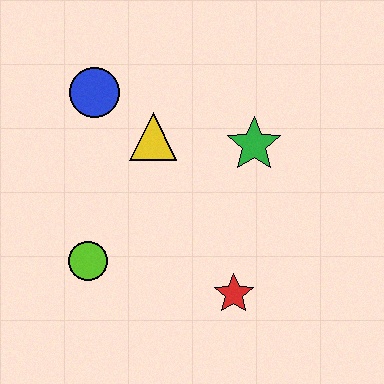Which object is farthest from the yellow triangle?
The red star is farthest from the yellow triangle.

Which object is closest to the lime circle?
The yellow triangle is closest to the lime circle.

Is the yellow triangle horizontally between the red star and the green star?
No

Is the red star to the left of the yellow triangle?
No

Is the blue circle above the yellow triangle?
Yes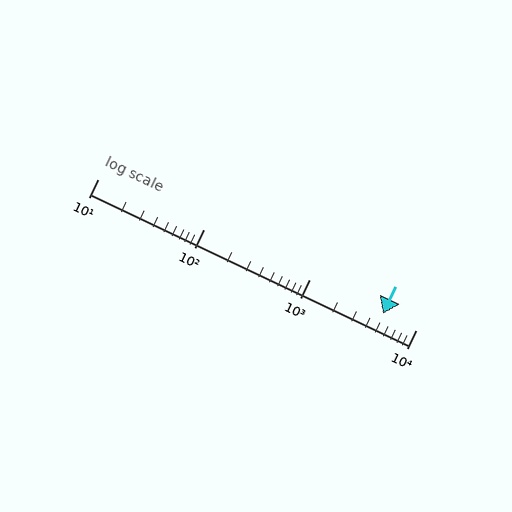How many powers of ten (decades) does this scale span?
The scale spans 3 decades, from 10 to 10000.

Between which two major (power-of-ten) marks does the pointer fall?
The pointer is between 1000 and 10000.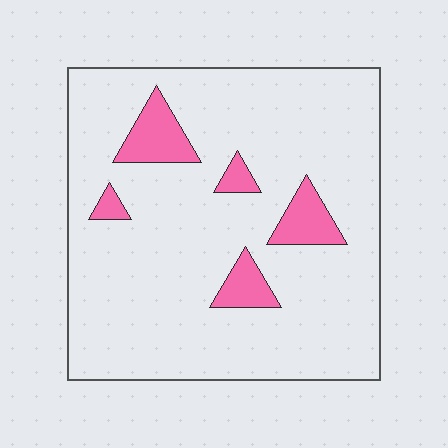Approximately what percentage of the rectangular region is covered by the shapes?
Approximately 10%.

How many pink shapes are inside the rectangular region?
5.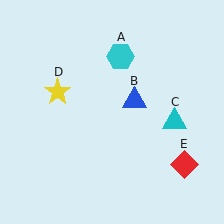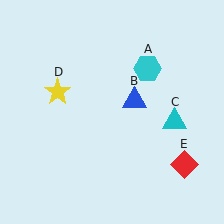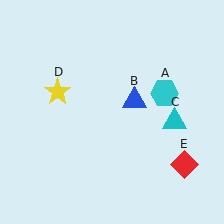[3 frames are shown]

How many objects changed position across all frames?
1 object changed position: cyan hexagon (object A).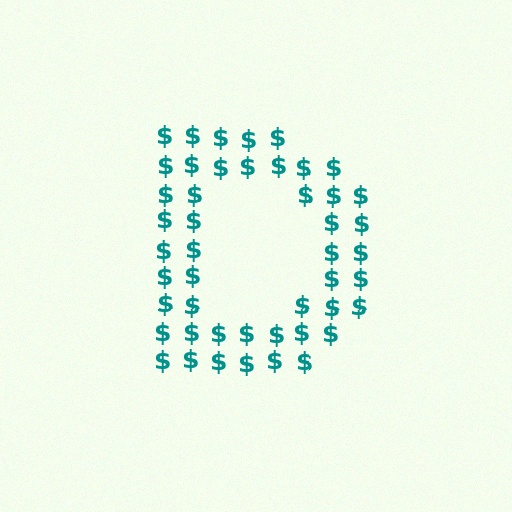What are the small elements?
The small elements are dollar signs.